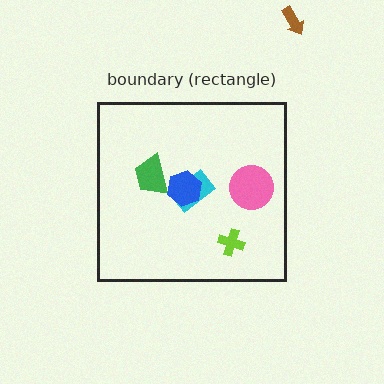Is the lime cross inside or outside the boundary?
Inside.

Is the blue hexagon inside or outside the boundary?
Inside.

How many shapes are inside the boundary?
5 inside, 1 outside.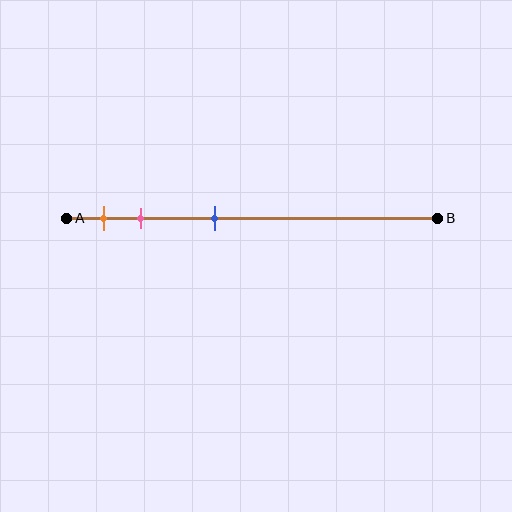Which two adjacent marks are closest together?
The orange and pink marks are the closest adjacent pair.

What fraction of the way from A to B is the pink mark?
The pink mark is approximately 20% (0.2) of the way from A to B.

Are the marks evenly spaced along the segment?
No, the marks are not evenly spaced.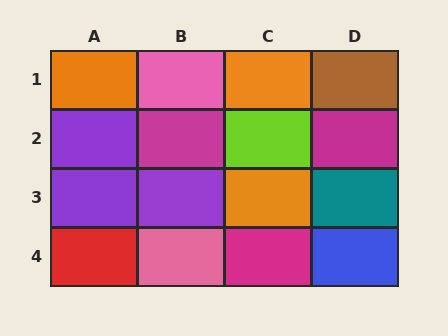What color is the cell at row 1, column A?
Orange.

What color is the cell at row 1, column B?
Pink.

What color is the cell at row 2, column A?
Purple.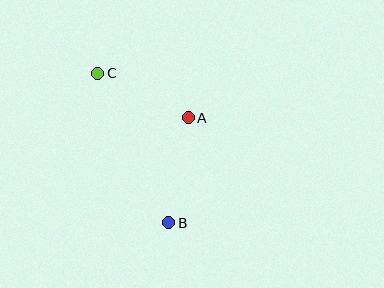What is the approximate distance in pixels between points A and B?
The distance between A and B is approximately 107 pixels.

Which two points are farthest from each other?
Points B and C are farthest from each other.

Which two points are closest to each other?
Points A and C are closest to each other.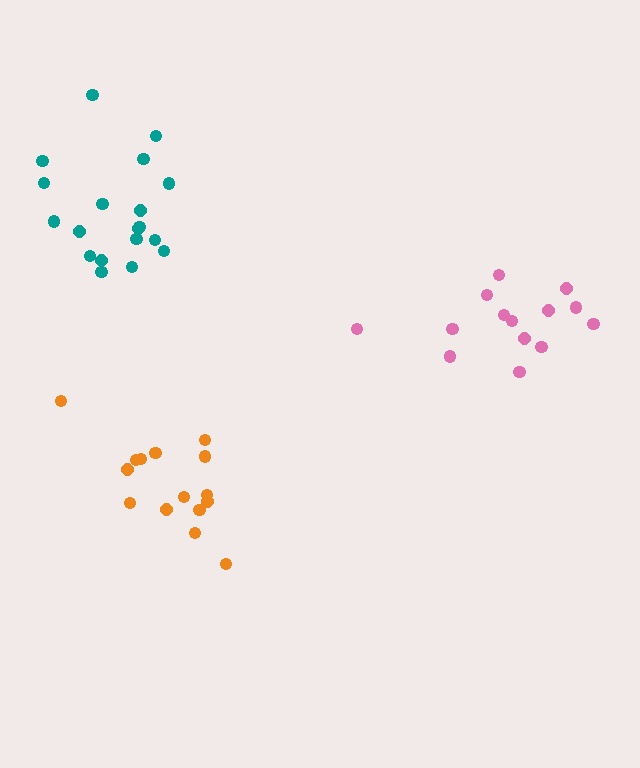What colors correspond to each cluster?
The clusters are colored: teal, pink, orange.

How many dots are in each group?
Group 1: 19 dots, Group 2: 14 dots, Group 3: 15 dots (48 total).